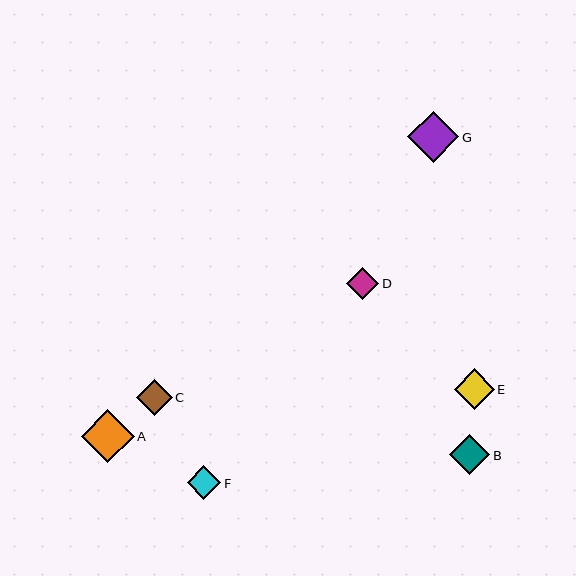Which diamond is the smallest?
Diamond D is the smallest with a size of approximately 32 pixels.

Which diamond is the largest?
Diamond A is the largest with a size of approximately 53 pixels.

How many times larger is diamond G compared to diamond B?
Diamond G is approximately 1.3 times the size of diamond B.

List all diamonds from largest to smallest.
From largest to smallest: A, G, E, B, C, F, D.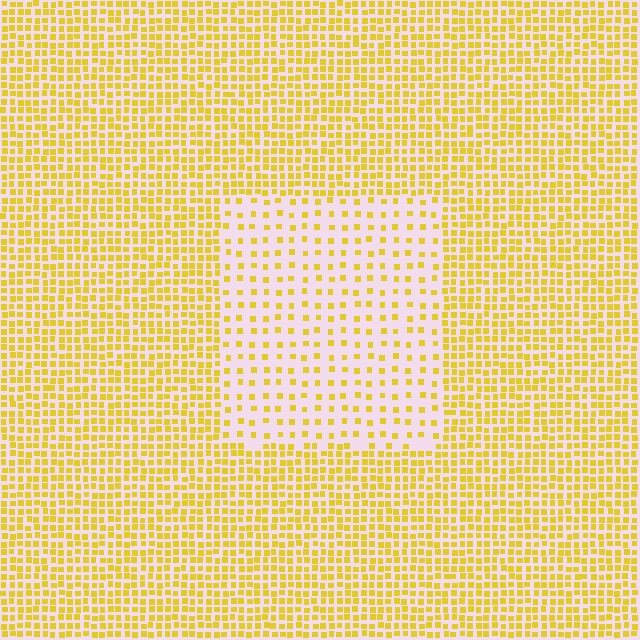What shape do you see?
I see a rectangle.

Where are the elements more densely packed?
The elements are more densely packed outside the rectangle boundary.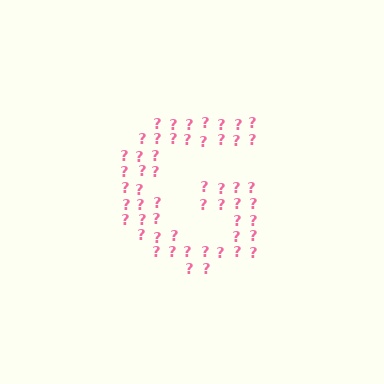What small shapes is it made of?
It is made of small question marks.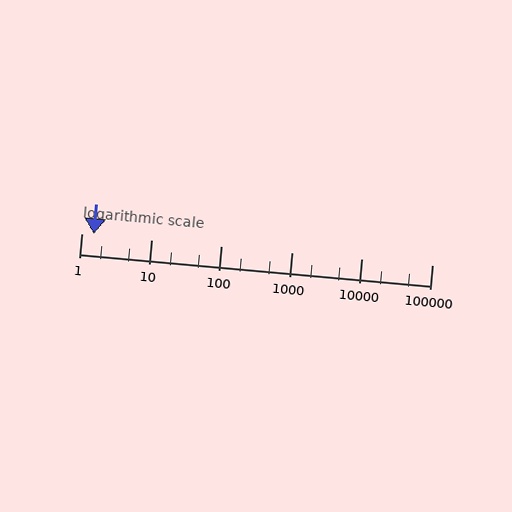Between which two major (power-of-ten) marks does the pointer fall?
The pointer is between 1 and 10.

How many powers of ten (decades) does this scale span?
The scale spans 5 decades, from 1 to 100000.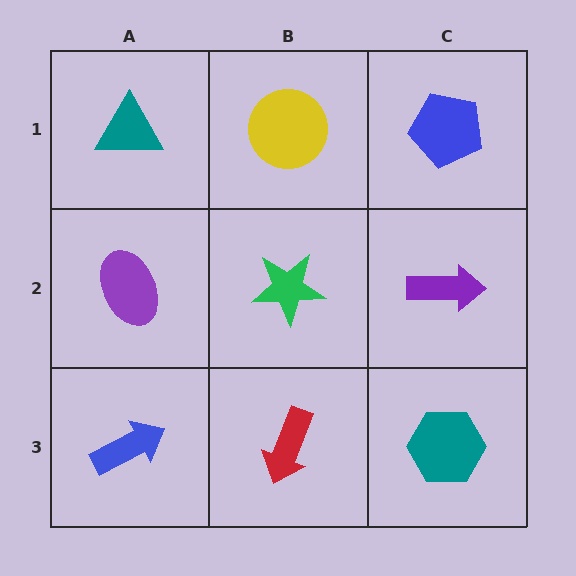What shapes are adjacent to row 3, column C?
A purple arrow (row 2, column C), a red arrow (row 3, column B).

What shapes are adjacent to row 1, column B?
A green star (row 2, column B), a teal triangle (row 1, column A), a blue pentagon (row 1, column C).